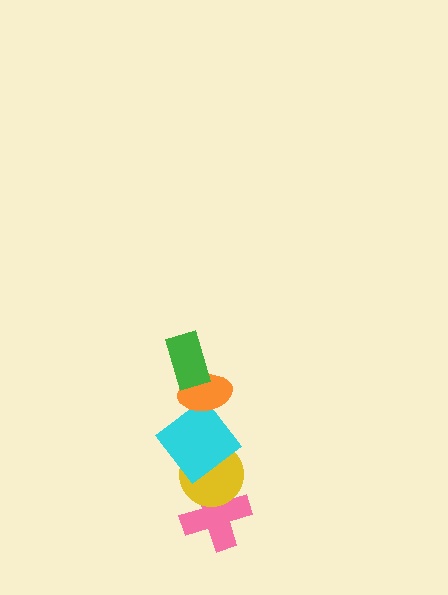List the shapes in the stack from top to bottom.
From top to bottom: the green rectangle, the orange ellipse, the cyan diamond, the yellow circle, the pink cross.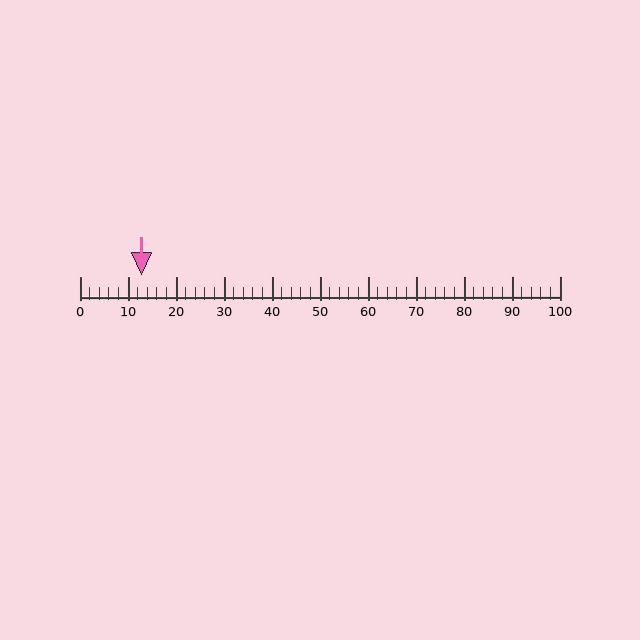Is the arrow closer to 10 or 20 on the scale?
The arrow is closer to 10.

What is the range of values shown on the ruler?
The ruler shows values from 0 to 100.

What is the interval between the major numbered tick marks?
The major tick marks are spaced 10 units apart.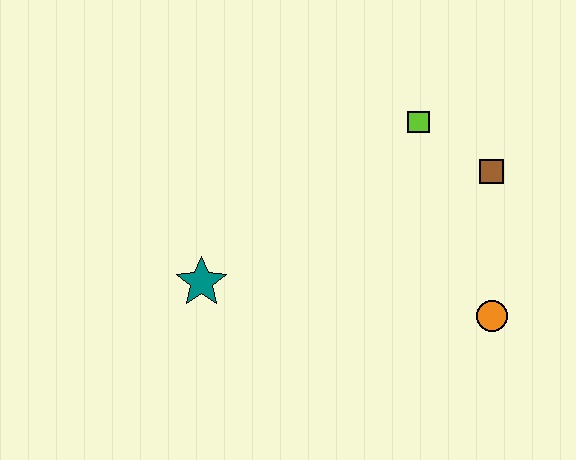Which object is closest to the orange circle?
The brown square is closest to the orange circle.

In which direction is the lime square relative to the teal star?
The lime square is to the right of the teal star.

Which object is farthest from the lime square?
The teal star is farthest from the lime square.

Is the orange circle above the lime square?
No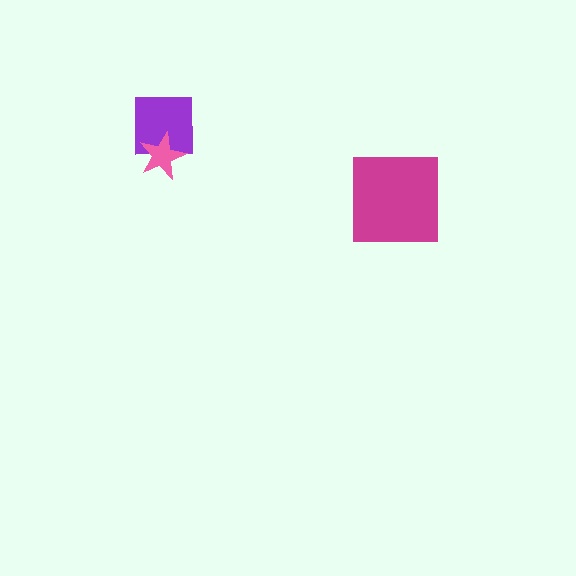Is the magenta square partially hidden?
No, no other shape covers it.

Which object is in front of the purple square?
The pink star is in front of the purple square.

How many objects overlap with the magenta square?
0 objects overlap with the magenta square.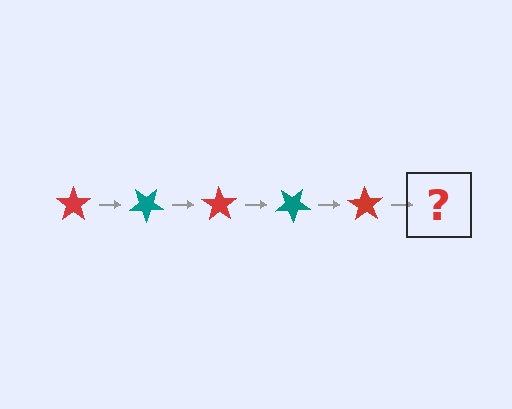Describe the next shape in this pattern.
It should be a teal star, rotated 175 degrees from the start.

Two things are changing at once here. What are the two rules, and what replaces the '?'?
The two rules are that it rotates 35 degrees each step and the color cycles through red and teal. The '?' should be a teal star, rotated 175 degrees from the start.